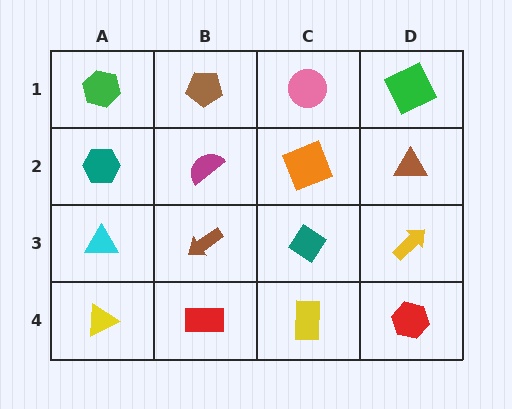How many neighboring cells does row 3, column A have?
3.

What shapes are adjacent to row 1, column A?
A teal hexagon (row 2, column A), a brown pentagon (row 1, column B).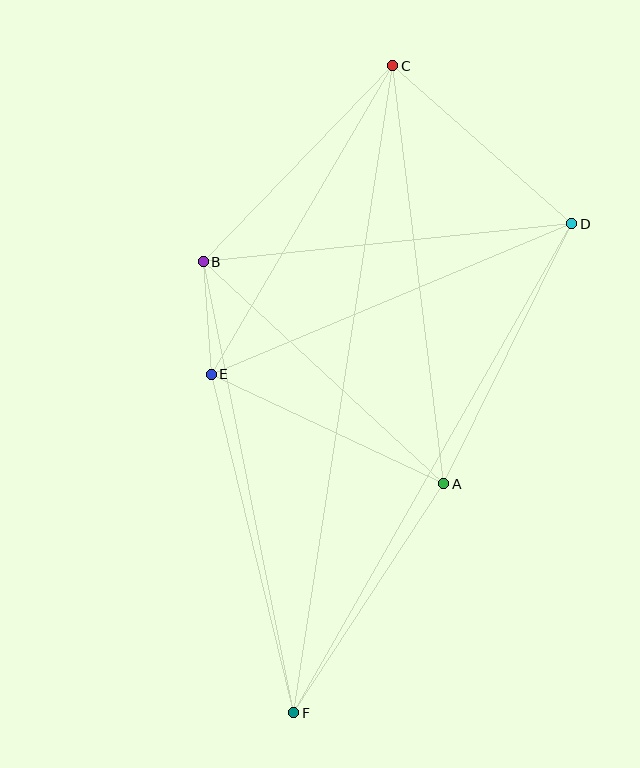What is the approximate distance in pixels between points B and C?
The distance between B and C is approximately 273 pixels.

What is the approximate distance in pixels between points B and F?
The distance between B and F is approximately 460 pixels.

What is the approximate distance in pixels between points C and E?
The distance between C and E is approximately 358 pixels.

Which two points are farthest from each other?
Points C and F are farthest from each other.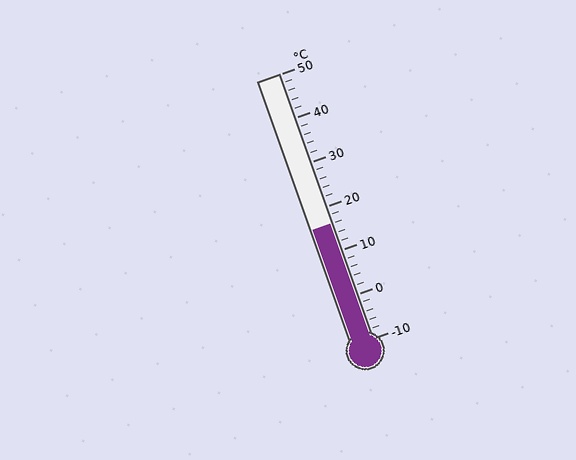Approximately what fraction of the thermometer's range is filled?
The thermometer is filled to approximately 45% of its range.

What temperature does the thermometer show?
The thermometer shows approximately 16°C.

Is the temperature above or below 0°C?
The temperature is above 0°C.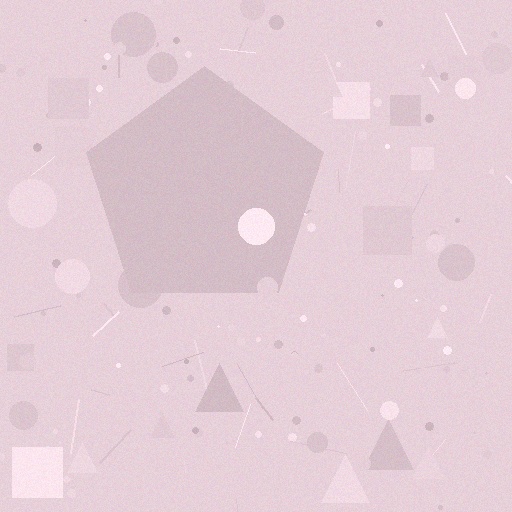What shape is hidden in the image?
A pentagon is hidden in the image.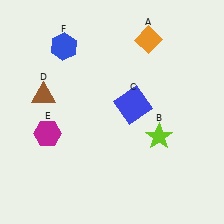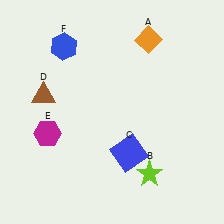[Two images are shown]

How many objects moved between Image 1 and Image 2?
2 objects moved between the two images.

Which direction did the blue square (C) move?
The blue square (C) moved down.